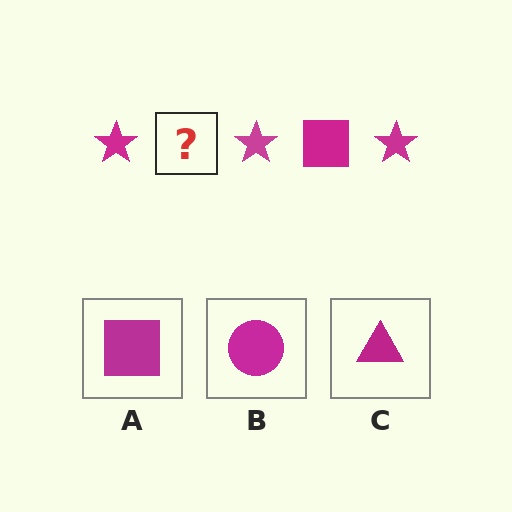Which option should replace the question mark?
Option A.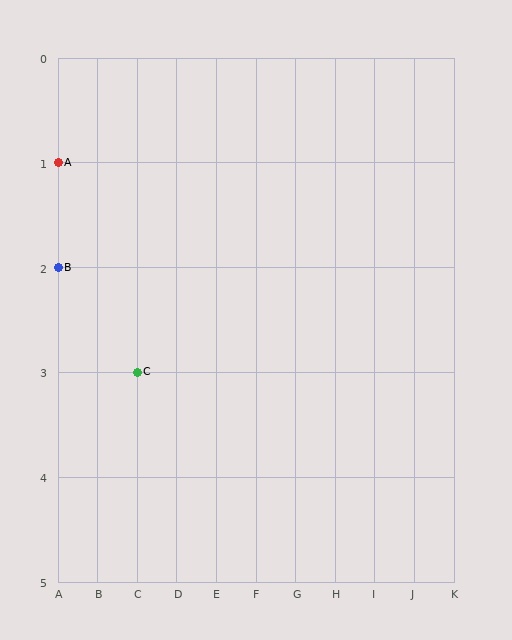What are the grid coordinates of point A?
Point A is at grid coordinates (A, 1).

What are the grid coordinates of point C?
Point C is at grid coordinates (C, 3).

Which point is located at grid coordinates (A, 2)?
Point B is at (A, 2).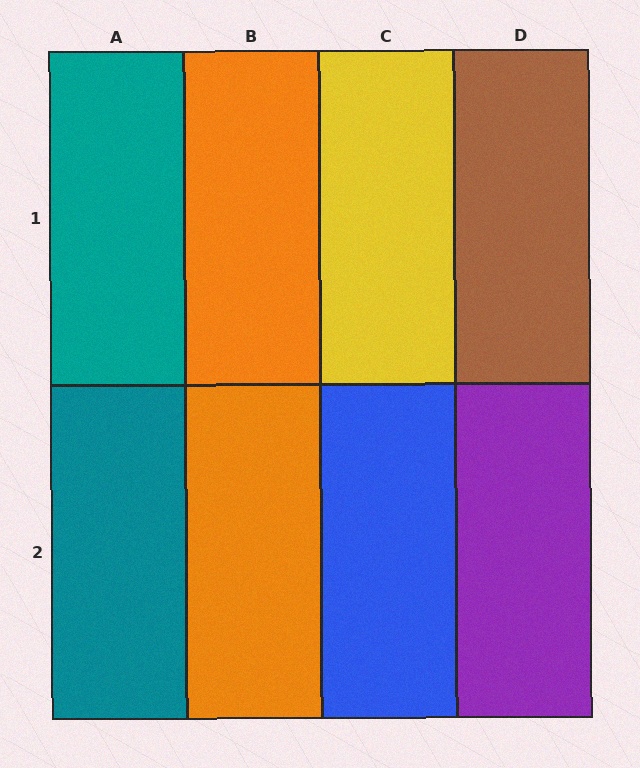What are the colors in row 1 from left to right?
Teal, orange, yellow, brown.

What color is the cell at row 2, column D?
Purple.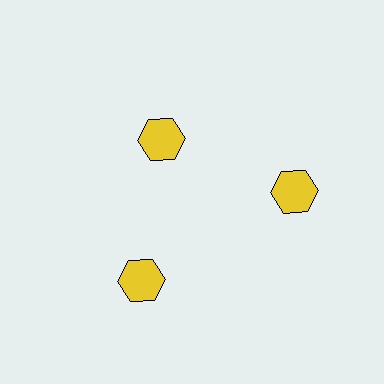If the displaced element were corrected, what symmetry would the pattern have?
It would have 3-fold rotational symmetry — the pattern would map onto itself every 120 degrees.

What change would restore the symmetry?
The symmetry would be restored by moving it outward, back onto the ring so that all 3 hexagons sit at equal angles and equal distance from the center.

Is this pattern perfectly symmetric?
No. The 3 yellow hexagons are arranged in a ring, but one element near the 11 o'clock position is pulled inward toward the center, breaking the 3-fold rotational symmetry.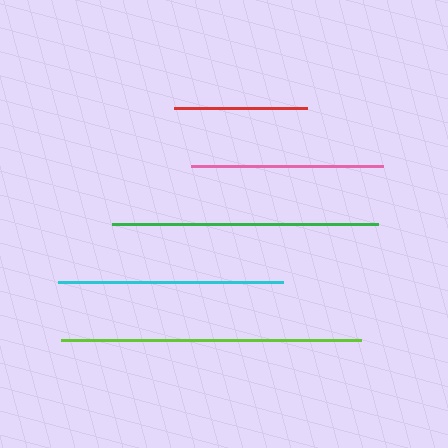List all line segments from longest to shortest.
From longest to shortest: lime, green, cyan, pink, red.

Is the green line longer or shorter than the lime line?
The lime line is longer than the green line.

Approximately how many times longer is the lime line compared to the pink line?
The lime line is approximately 1.6 times the length of the pink line.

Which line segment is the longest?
The lime line is the longest at approximately 301 pixels.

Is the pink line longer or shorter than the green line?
The green line is longer than the pink line.